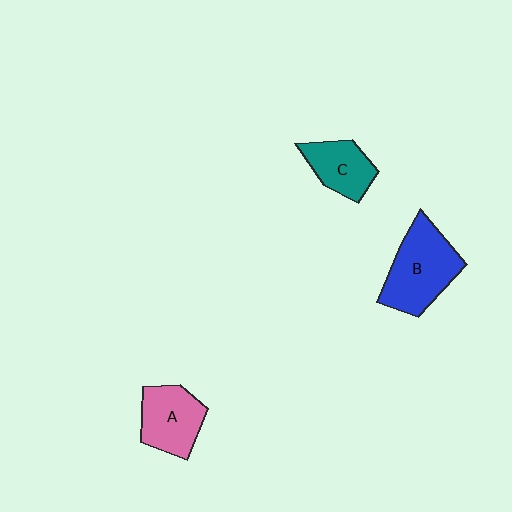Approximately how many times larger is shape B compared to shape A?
Approximately 1.3 times.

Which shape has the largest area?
Shape B (blue).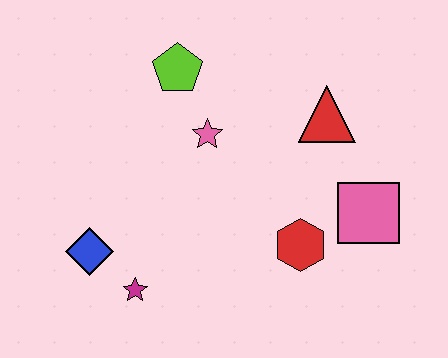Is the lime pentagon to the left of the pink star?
Yes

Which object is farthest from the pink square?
The blue diamond is farthest from the pink square.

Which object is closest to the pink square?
The red hexagon is closest to the pink square.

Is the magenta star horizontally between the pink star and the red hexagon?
No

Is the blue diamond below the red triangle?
Yes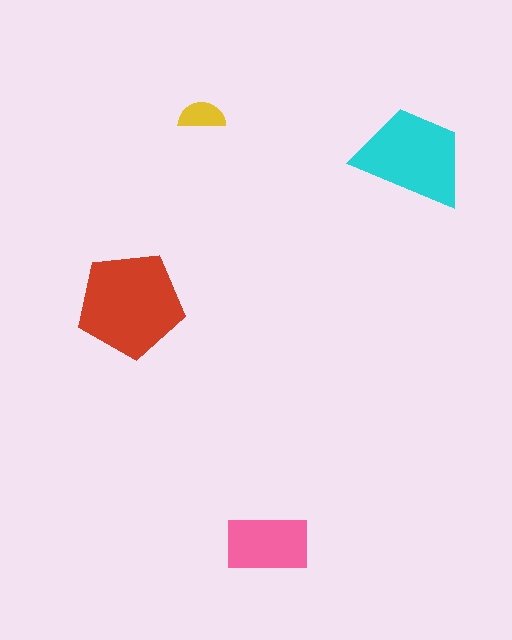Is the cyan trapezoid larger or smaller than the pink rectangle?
Larger.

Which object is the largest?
The red pentagon.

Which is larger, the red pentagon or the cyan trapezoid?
The red pentagon.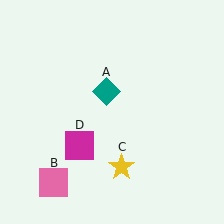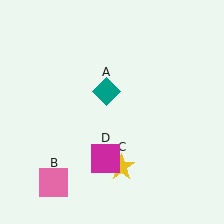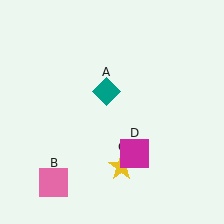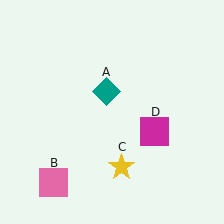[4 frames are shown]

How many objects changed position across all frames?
1 object changed position: magenta square (object D).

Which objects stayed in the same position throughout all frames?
Teal diamond (object A) and pink square (object B) and yellow star (object C) remained stationary.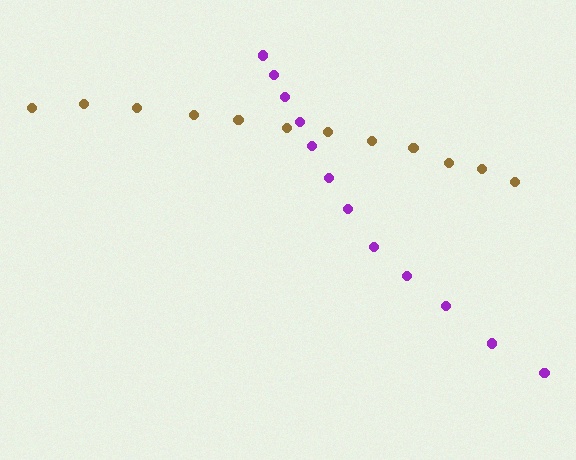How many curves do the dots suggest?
There are 2 distinct paths.